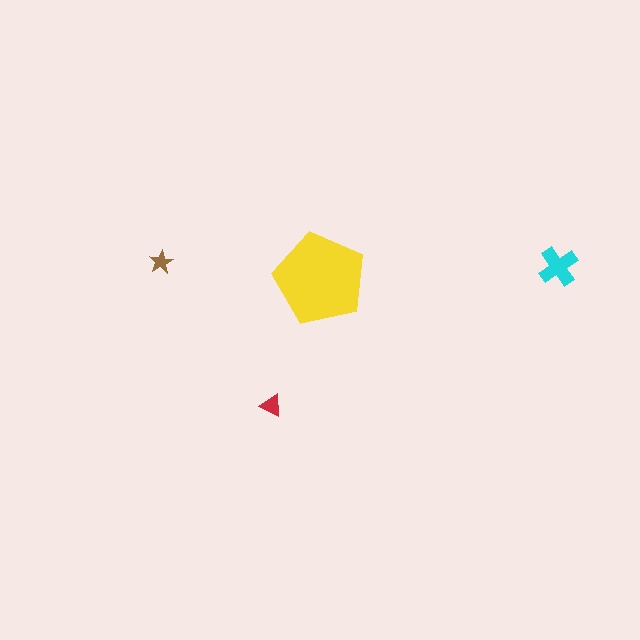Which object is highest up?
The brown star is topmost.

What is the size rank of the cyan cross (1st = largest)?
2nd.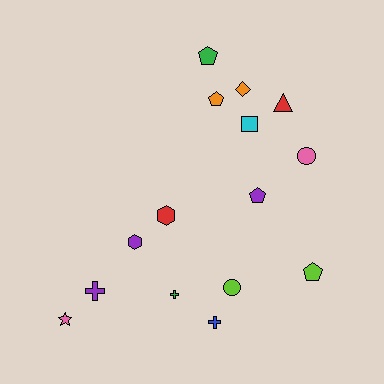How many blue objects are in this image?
There is 1 blue object.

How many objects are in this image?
There are 15 objects.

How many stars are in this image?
There is 1 star.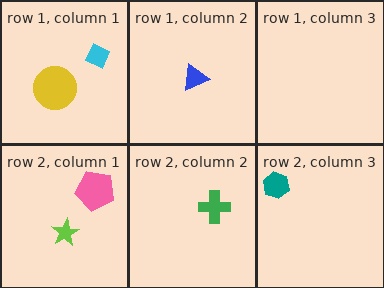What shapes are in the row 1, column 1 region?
The cyan diamond, the yellow circle.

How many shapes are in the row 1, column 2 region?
1.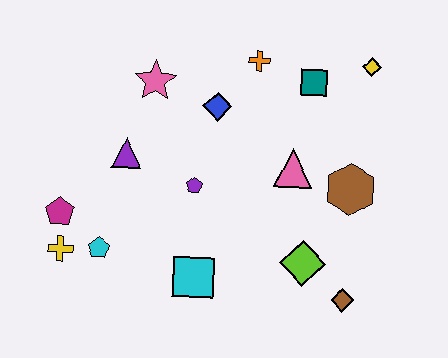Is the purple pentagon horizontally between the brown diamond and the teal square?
No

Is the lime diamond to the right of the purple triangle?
Yes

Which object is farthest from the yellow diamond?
The yellow cross is farthest from the yellow diamond.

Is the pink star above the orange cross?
No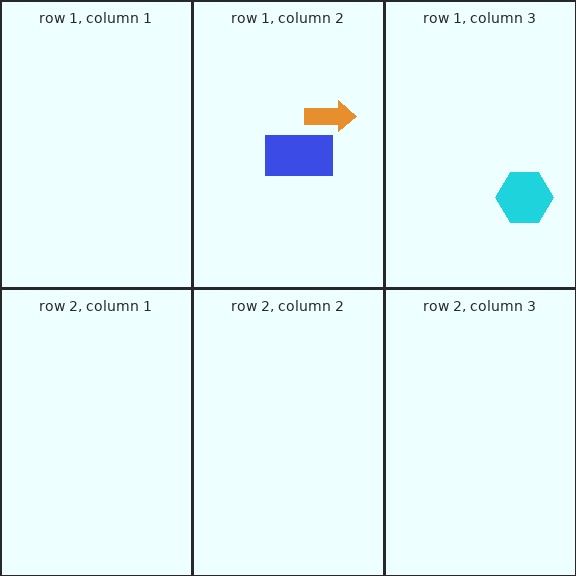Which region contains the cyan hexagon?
The row 1, column 3 region.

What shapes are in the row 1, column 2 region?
The orange arrow, the blue rectangle.